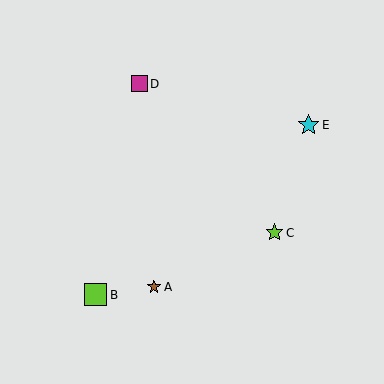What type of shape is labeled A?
Shape A is a brown star.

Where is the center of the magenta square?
The center of the magenta square is at (139, 84).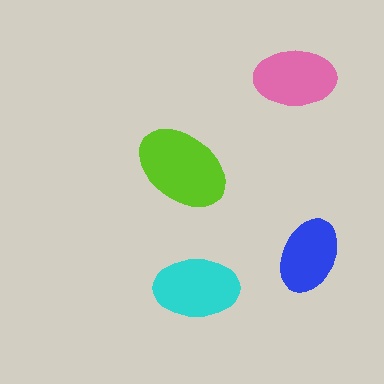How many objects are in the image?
There are 4 objects in the image.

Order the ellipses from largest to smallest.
the lime one, the cyan one, the pink one, the blue one.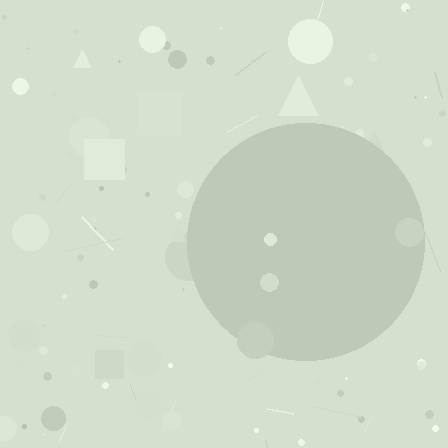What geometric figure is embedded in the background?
A circle is embedded in the background.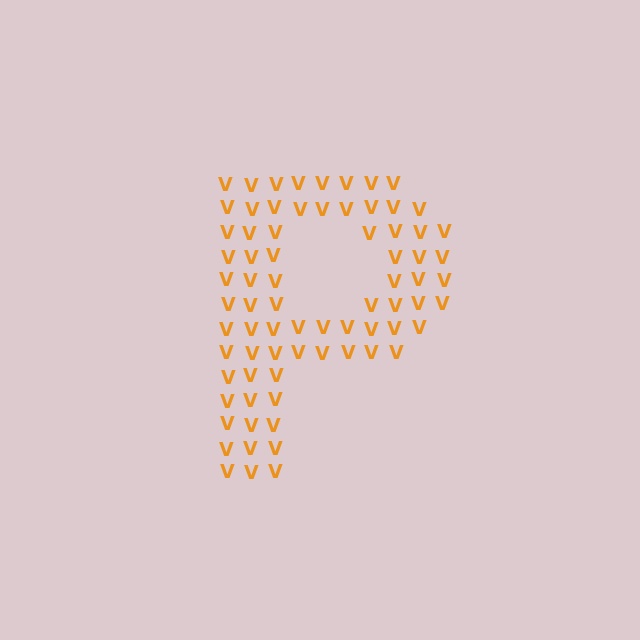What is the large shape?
The large shape is the letter P.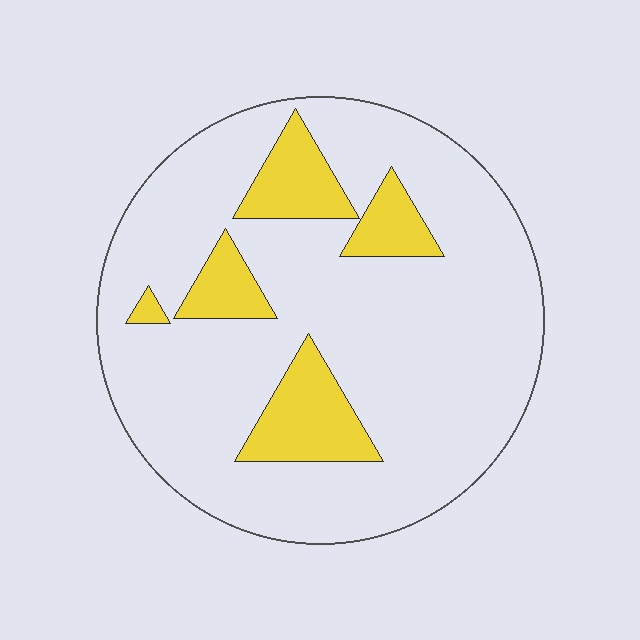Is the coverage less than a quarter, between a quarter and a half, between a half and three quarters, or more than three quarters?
Less than a quarter.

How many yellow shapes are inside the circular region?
5.